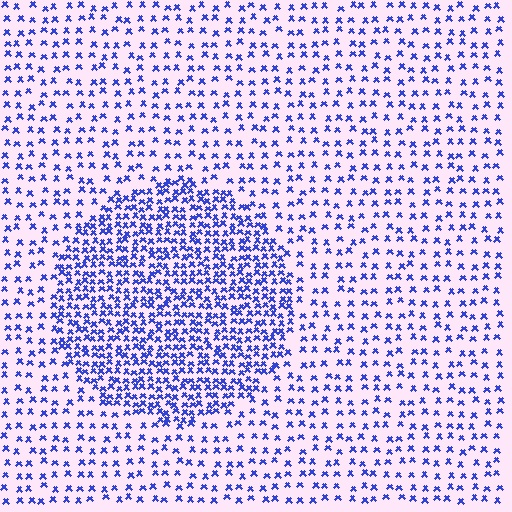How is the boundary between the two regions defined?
The boundary is defined by a change in element density (approximately 2.3x ratio). All elements are the same color, size, and shape.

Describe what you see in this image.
The image contains small blue elements arranged at two different densities. A circle-shaped region is visible where the elements are more densely packed than the surrounding area.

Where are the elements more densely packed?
The elements are more densely packed inside the circle boundary.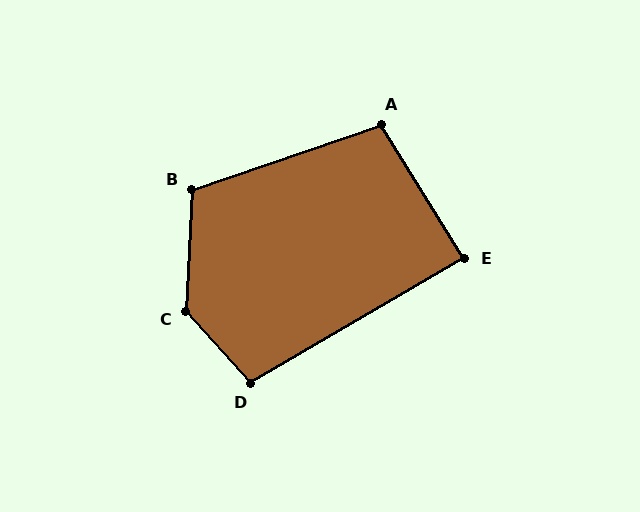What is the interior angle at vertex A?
Approximately 103 degrees (obtuse).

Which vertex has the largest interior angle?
C, at approximately 136 degrees.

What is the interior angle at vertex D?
Approximately 102 degrees (obtuse).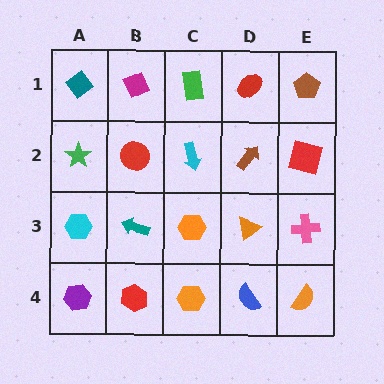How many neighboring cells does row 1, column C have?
3.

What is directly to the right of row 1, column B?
A green rectangle.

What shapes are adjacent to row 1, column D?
A brown arrow (row 2, column D), a green rectangle (row 1, column C), a brown pentagon (row 1, column E).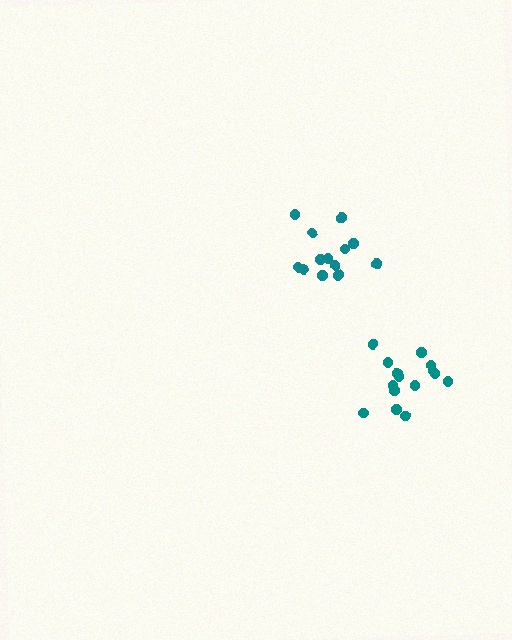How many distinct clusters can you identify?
There are 2 distinct clusters.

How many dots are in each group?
Group 1: 13 dots, Group 2: 15 dots (28 total).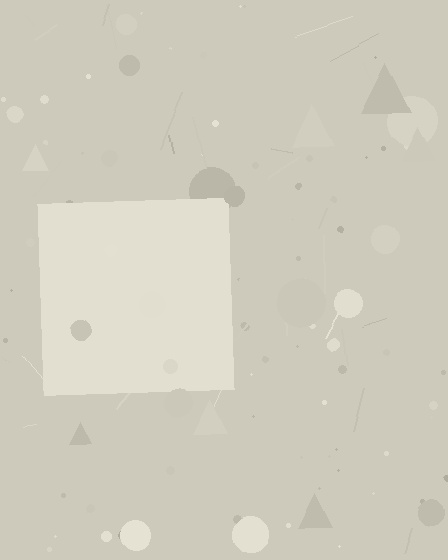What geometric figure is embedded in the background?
A square is embedded in the background.